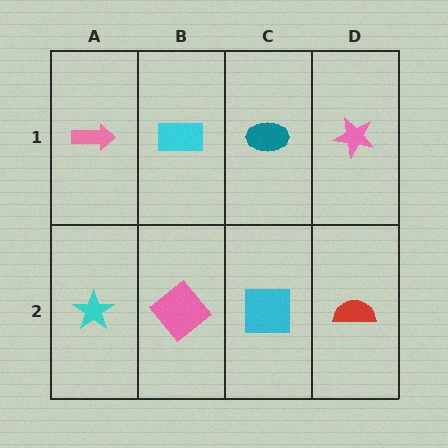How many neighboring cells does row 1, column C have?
3.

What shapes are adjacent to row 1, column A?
A cyan star (row 2, column A), a cyan rectangle (row 1, column B).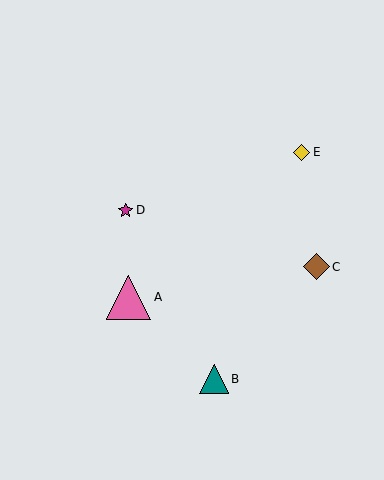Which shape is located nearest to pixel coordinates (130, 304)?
The pink triangle (labeled A) at (129, 297) is nearest to that location.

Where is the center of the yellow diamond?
The center of the yellow diamond is at (302, 152).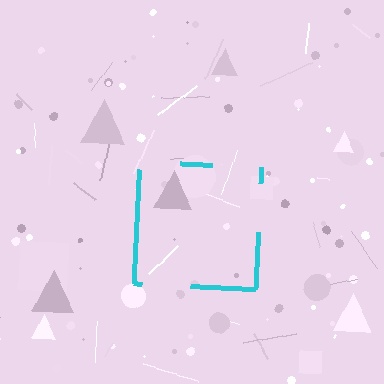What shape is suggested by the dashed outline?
The dashed outline suggests a square.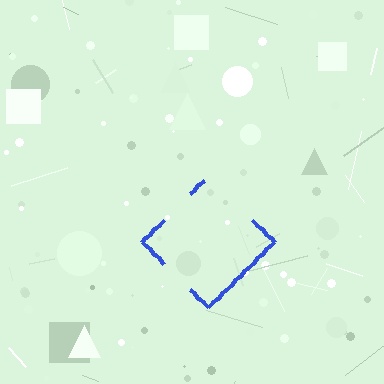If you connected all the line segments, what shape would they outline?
They would outline a diamond.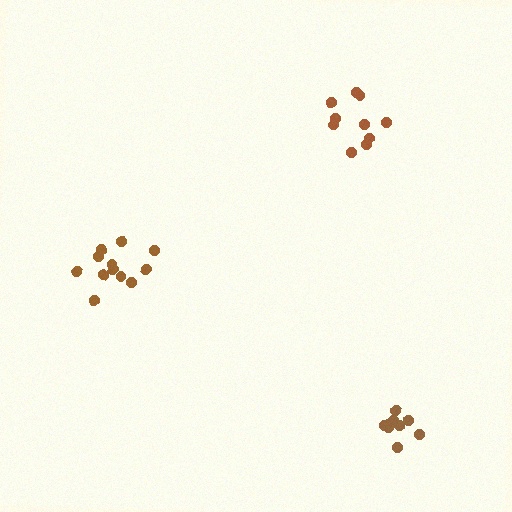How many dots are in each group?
Group 1: 12 dots, Group 2: 9 dots, Group 3: 10 dots (31 total).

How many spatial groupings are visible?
There are 3 spatial groupings.